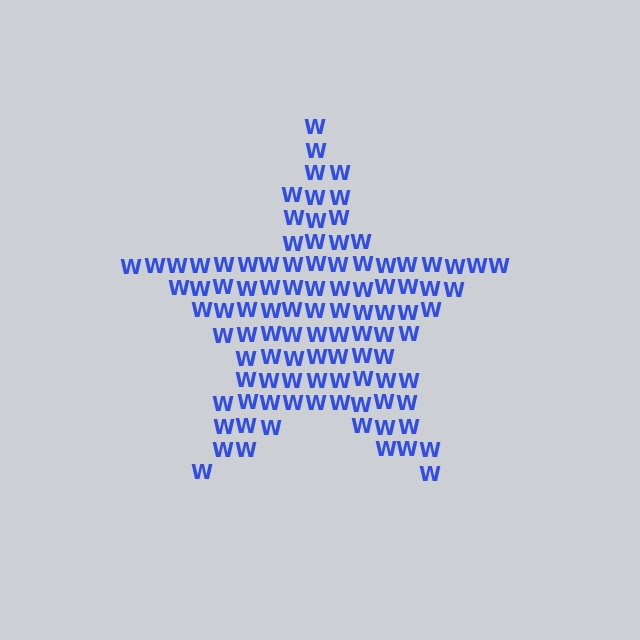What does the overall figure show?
The overall figure shows a star.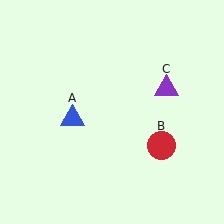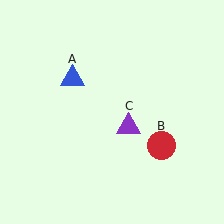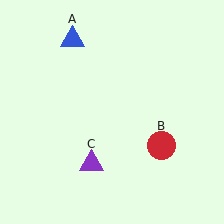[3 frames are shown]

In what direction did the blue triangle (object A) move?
The blue triangle (object A) moved up.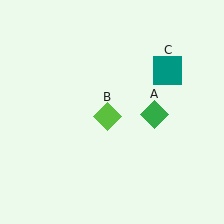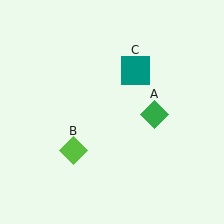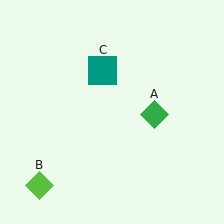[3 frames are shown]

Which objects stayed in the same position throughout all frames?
Green diamond (object A) remained stationary.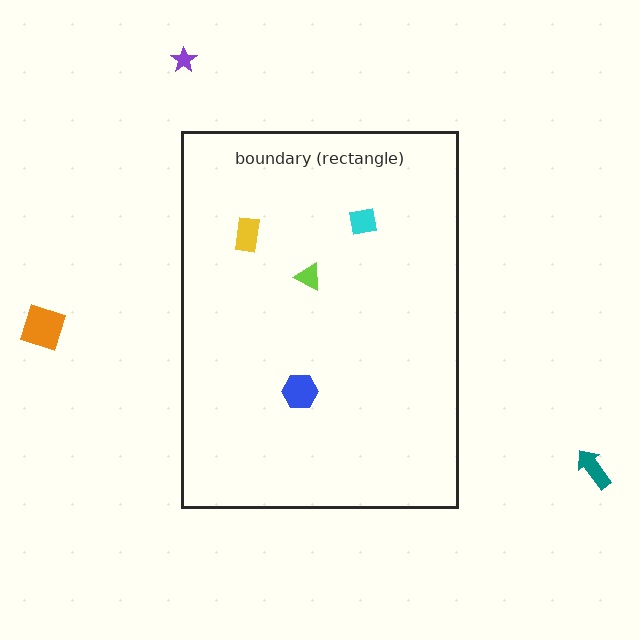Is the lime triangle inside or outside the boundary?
Inside.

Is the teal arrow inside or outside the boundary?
Outside.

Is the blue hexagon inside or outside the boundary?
Inside.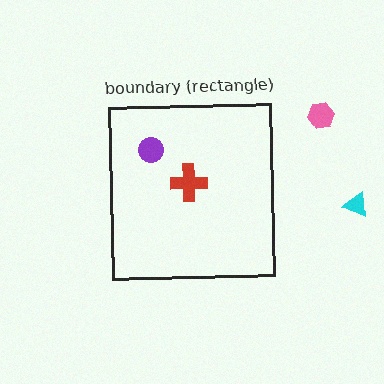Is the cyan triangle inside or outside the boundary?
Outside.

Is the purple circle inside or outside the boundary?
Inside.